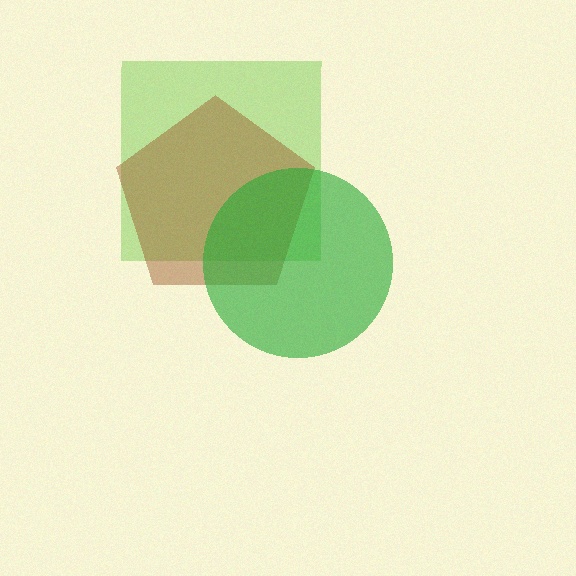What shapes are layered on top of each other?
The layered shapes are: a lime square, a brown pentagon, a green circle.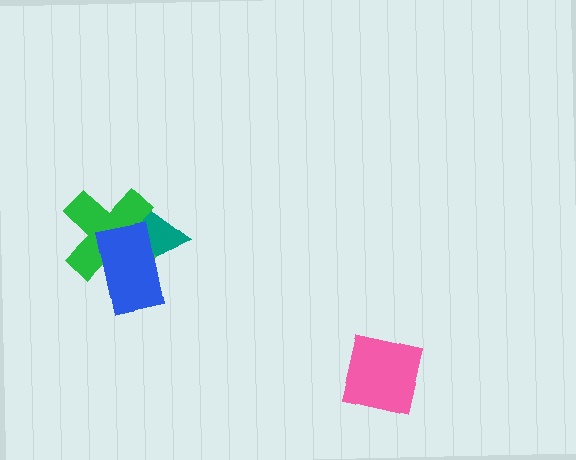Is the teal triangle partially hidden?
Yes, it is partially covered by another shape.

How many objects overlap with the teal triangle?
2 objects overlap with the teal triangle.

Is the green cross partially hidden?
Yes, it is partially covered by another shape.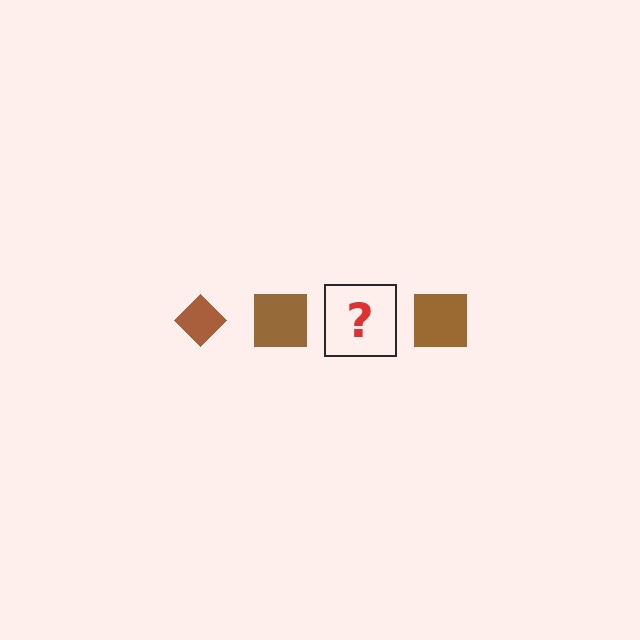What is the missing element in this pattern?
The missing element is a brown diamond.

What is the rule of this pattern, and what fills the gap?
The rule is that the pattern cycles through diamond, square shapes in brown. The gap should be filled with a brown diamond.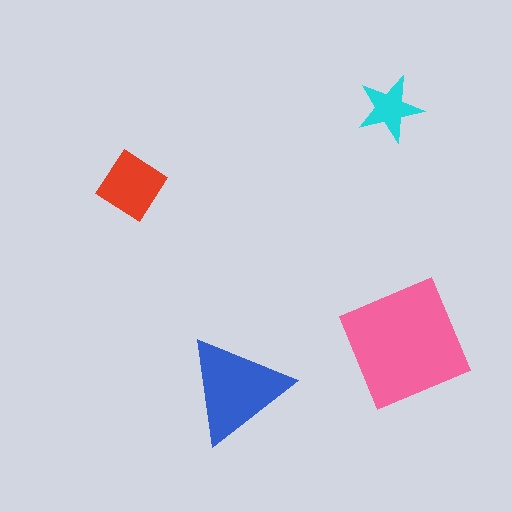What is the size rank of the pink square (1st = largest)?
1st.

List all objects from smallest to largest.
The cyan star, the red diamond, the blue triangle, the pink square.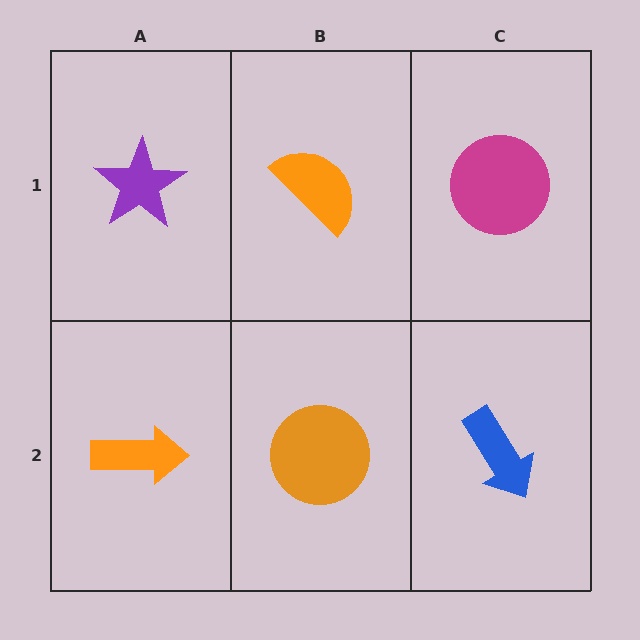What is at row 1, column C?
A magenta circle.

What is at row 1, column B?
An orange semicircle.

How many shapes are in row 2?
3 shapes.